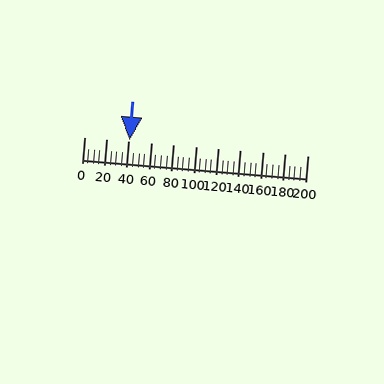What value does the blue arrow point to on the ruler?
The blue arrow points to approximately 40.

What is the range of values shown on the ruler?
The ruler shows values from 0 to 200.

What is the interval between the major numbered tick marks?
The major tick marks are spaced 20 units apart.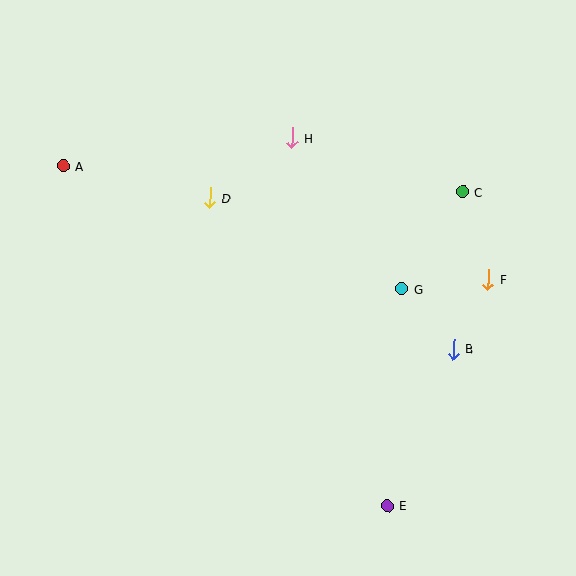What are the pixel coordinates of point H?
Point H is at (292, 138).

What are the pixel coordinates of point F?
Point F is at (488, 279).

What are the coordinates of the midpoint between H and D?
The midpoint between H and D is at (251, 168).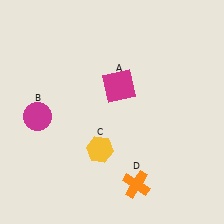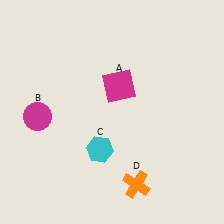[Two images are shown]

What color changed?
The hexagon (C) changed from yellow in Image 1 to cyan in Image 2.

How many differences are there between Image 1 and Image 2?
There is 1 difference between the two images.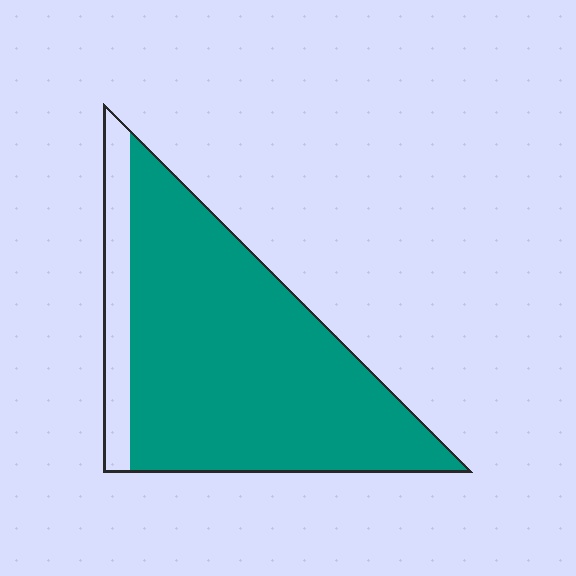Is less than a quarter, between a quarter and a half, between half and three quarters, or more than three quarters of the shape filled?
More than three quarters.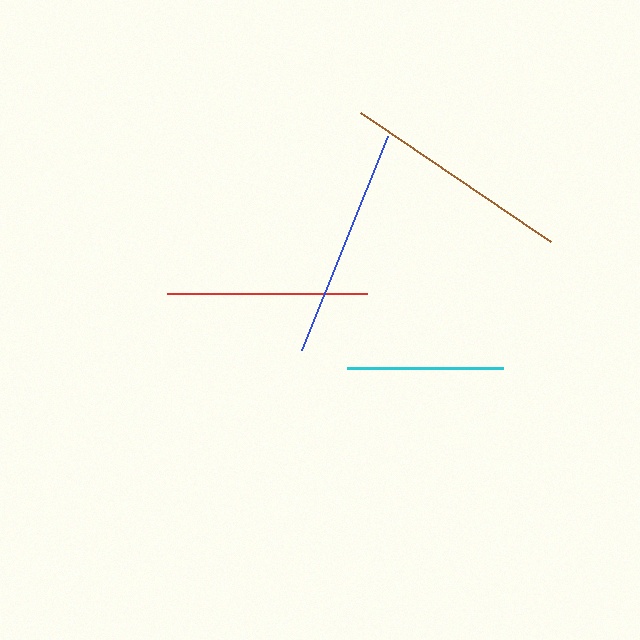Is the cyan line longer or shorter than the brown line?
The brown line is longer than the cyan line.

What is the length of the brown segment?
The brown segment is approximately 229 pixels long.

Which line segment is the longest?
The blue line is the longest at approximately 230 pixels.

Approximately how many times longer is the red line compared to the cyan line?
The red line is approximately 1.3 times the length of the cyan line.